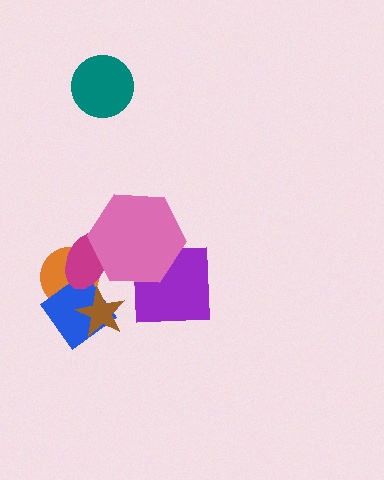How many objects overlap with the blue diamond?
3 objects overlap with the blue diamond.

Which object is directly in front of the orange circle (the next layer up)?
The blue diamond is directly in front of the orange circle.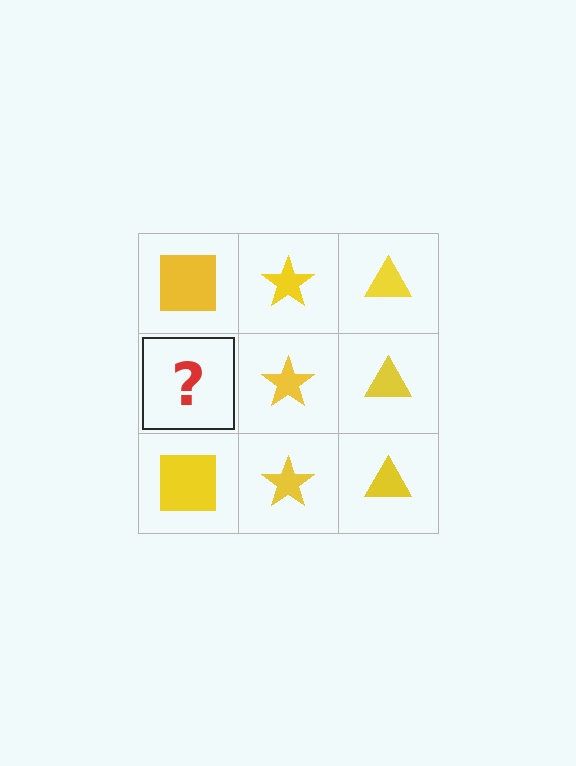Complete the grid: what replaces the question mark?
The question mark should be replaced with a yellow square.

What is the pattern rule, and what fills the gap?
The rule is that each column has a consistent shape. The gap should be filled with a yellow square.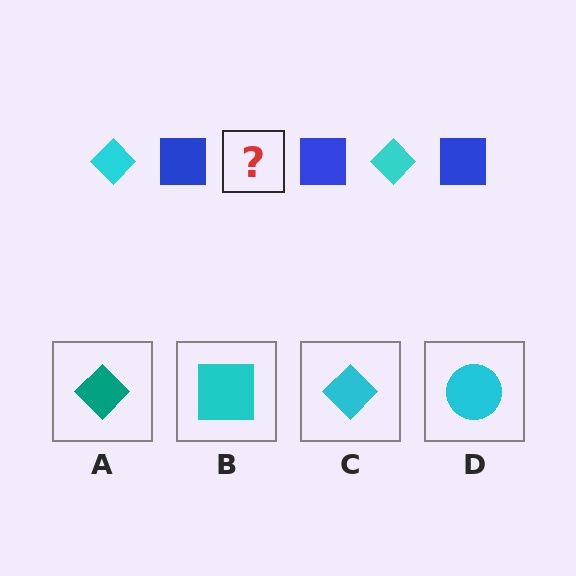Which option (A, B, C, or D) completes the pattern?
C.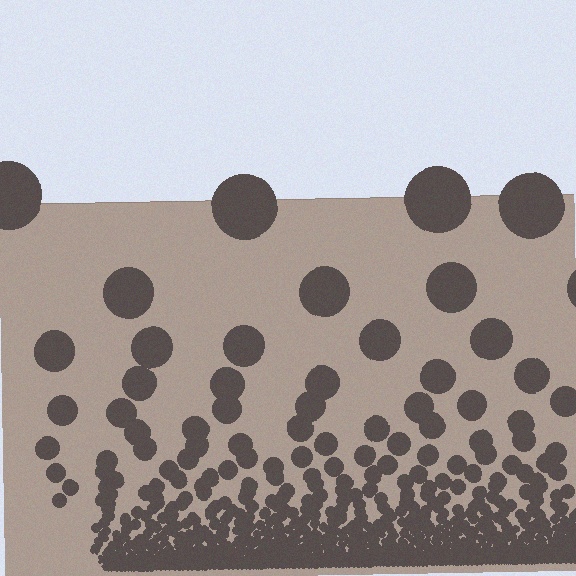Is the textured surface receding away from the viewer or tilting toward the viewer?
The surface appears to tilt toward the viewer. Texture elements get larger and sparser toward the top.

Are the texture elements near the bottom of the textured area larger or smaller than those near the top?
Smaller. The gradient is inverted — elements near the bottom are smaller and denser.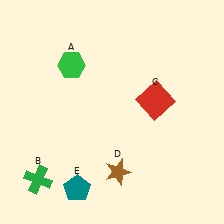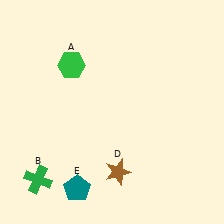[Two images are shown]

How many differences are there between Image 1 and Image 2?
There is 1 difference between the two images.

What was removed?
The red square (C) was removed in Image 2.